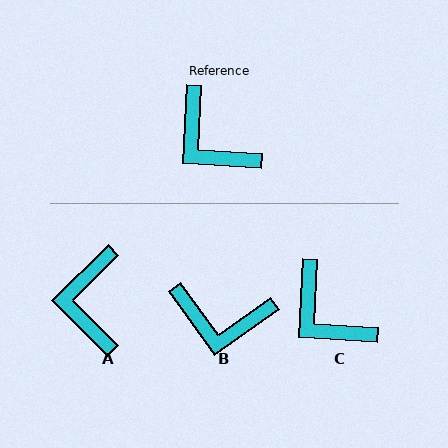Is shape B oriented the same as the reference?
No, it is off by about 39 degrees.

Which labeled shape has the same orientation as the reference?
C.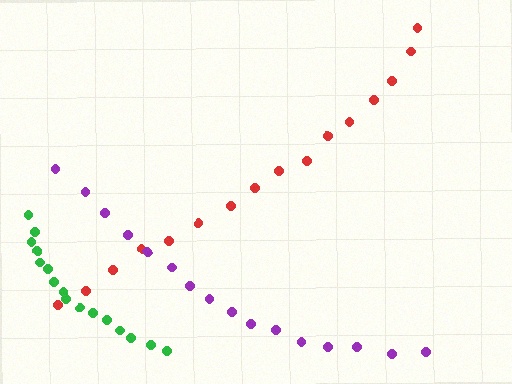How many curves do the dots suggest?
There are 3 distinct paths.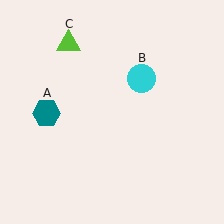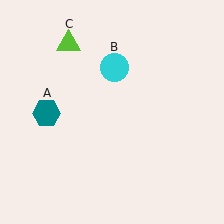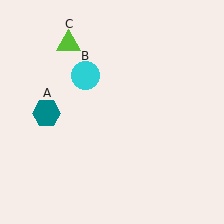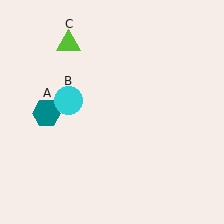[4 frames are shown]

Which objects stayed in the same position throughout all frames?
Teal hexagon (object A) and lime triangle (object C) remained stationary.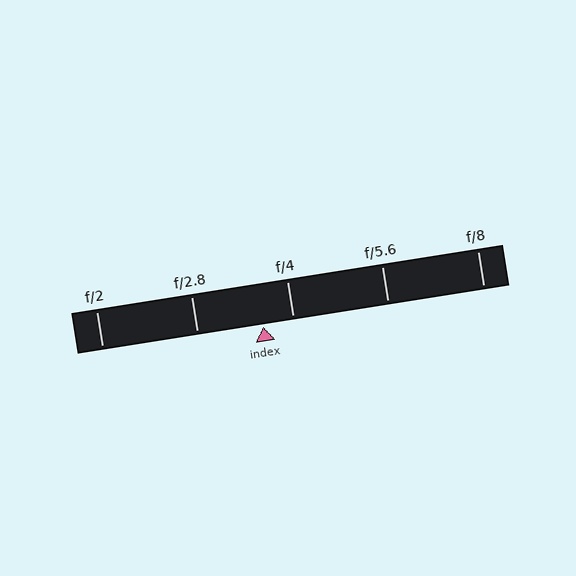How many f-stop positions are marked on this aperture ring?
There are 5 f-stop positions marked.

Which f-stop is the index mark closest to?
The index mark is closest to f/4.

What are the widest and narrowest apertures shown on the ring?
The widest aperture shown is f/2 and the narrowest is f/8.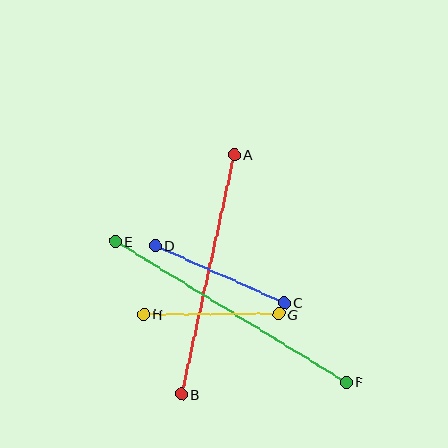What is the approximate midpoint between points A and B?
The midpoint is at approximately (208, 274) pixels.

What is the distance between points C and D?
The distance is approximately 141 pixels.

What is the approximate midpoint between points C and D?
The midpoint is at approximately (220, 274) pixels.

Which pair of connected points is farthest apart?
Points E and F are farthest apart.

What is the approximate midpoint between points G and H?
The midpoint is at approximately (211, 314) pixels.